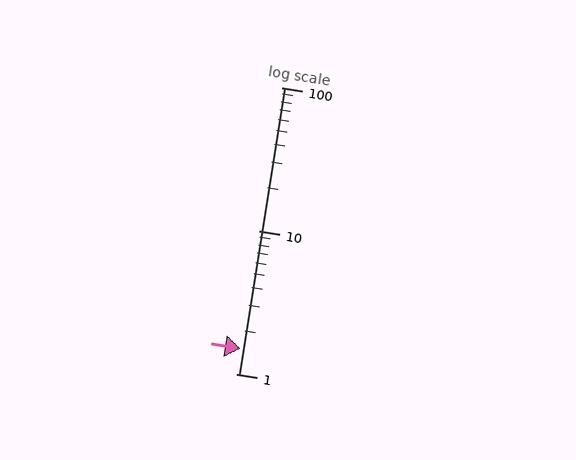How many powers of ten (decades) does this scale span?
The scale spans 2 decades, from 1 to 100.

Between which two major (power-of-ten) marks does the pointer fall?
The pointer is between 1 and 10.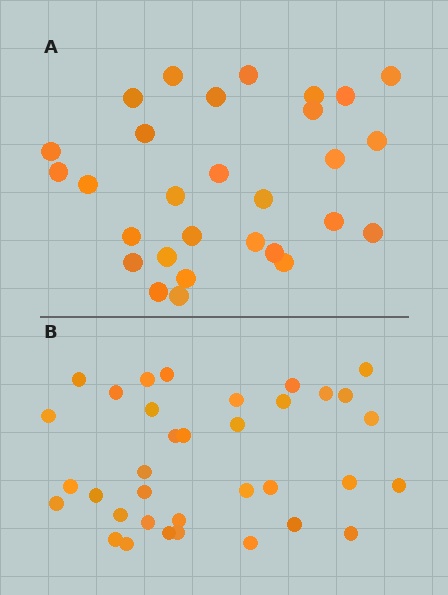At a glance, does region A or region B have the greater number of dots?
Region B (the bottom region) has more dots.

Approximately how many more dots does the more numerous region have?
Region B has about 6 more dots than region A.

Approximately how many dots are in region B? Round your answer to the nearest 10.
About 40 dots. (The exact count is 35, which rounds to 40.)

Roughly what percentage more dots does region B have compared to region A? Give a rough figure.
About 20% more.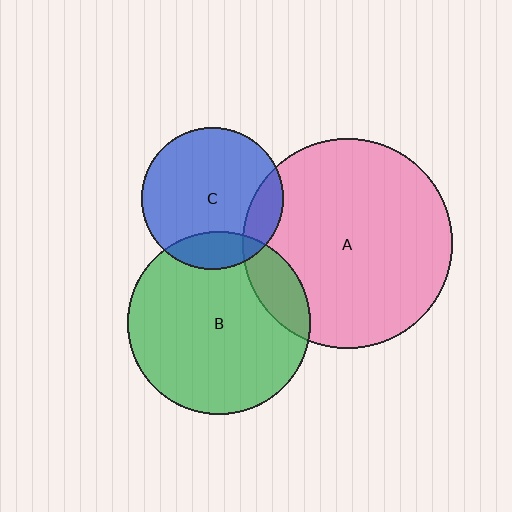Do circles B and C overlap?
Yes.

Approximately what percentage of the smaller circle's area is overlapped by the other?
Approximately 15%.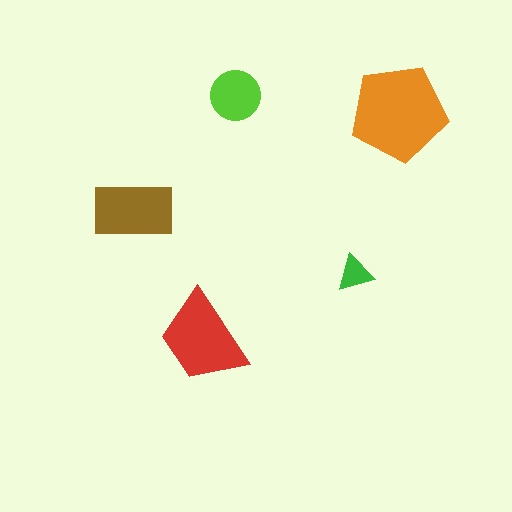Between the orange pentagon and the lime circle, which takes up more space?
The orange pentagon.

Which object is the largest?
The orange pentagon.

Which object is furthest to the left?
The brown rectangle is leftmost.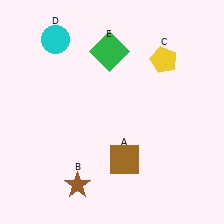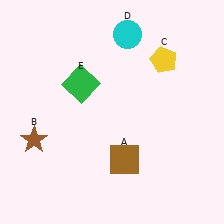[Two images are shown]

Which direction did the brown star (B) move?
The brown star (B) moved up.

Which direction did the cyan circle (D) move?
The cyan circle (D) moved right.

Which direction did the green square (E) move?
The green square (E) moved down.